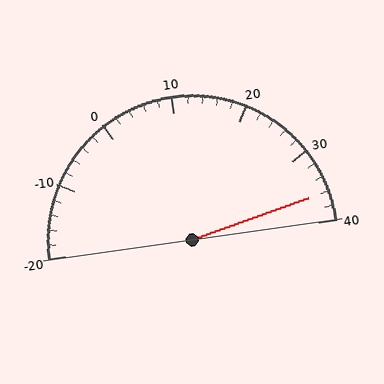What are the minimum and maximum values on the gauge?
The gauge ranges from -20 to 40.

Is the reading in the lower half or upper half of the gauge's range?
The reading is in the upper half of the range (-20 to 40).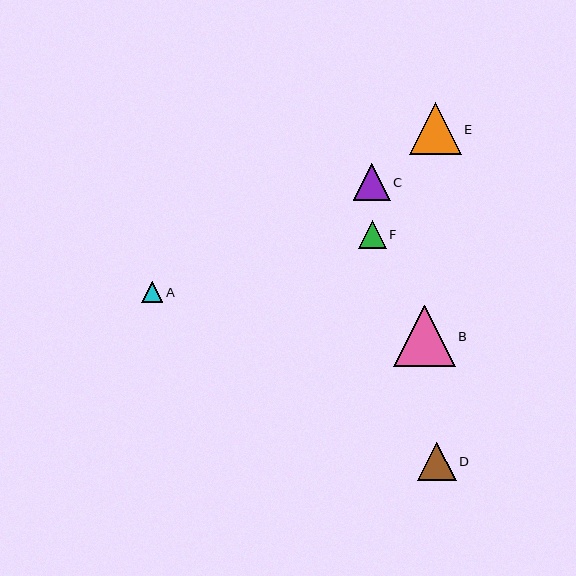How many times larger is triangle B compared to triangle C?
Triangle B is approximately 1.7 times the size of triangle C.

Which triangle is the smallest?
Triangle A is the smallest with a size of approximately 21 pixels.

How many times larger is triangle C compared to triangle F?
Triangle C is approximately 1.3 times the size of triangle F.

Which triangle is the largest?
Triangle B is the largest with a size of approximately 62 pixels.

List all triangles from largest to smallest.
From largest to smallest: B, E, D, C, F, A.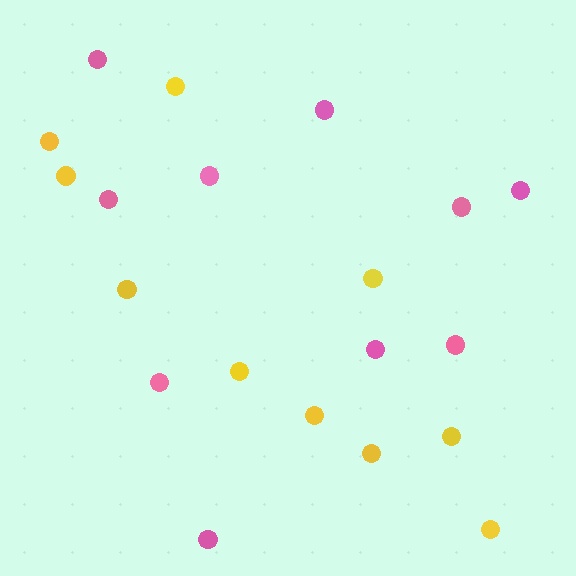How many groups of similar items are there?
There are 2 groups: one group of pink circles (10) and one group of yellow circles (10).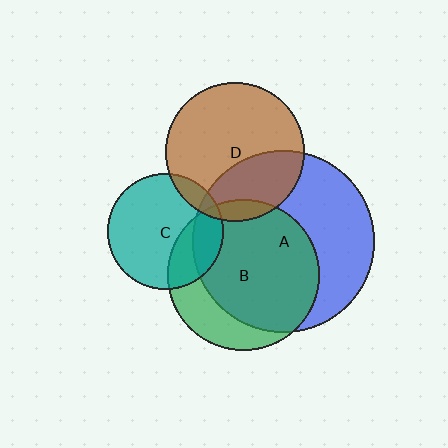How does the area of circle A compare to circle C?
Approximately 2.5 times.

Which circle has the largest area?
Circle A (blue).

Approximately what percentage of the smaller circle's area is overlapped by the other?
Approximately 35%.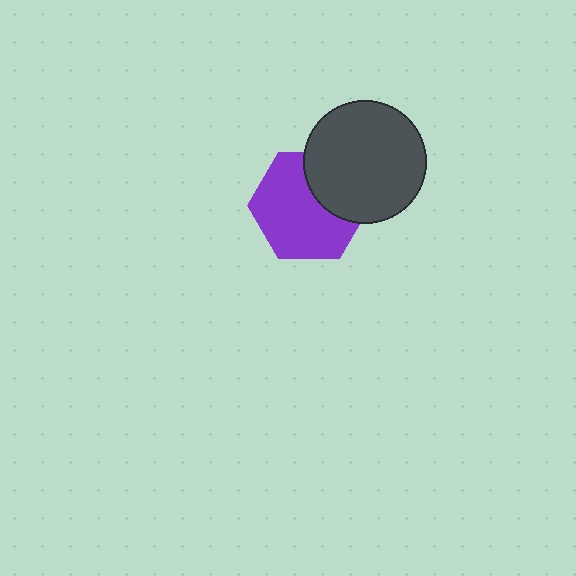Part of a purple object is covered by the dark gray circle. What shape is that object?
It is a hexagon.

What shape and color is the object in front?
The object in front is a dark gray circle.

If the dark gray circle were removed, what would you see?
You would see the complete purple hexagon.